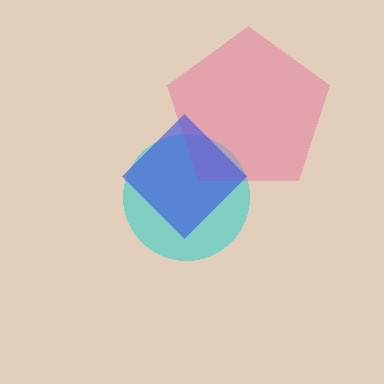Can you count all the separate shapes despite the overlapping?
Yes, there are 3 separate shapes.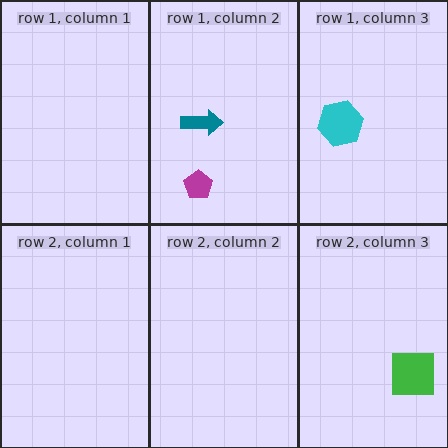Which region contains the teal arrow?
The row 1, column 2 region.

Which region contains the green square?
The row 2, column 3 region.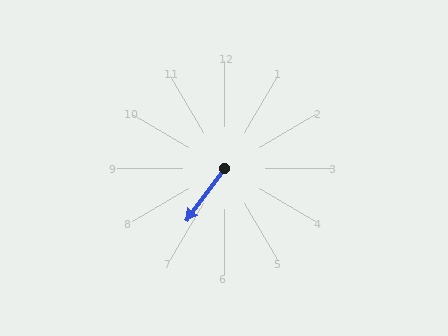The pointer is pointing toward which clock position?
Roughly 7 o'clock.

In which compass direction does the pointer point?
Southwest.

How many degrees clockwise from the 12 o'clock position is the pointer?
Approximately 216 degrees.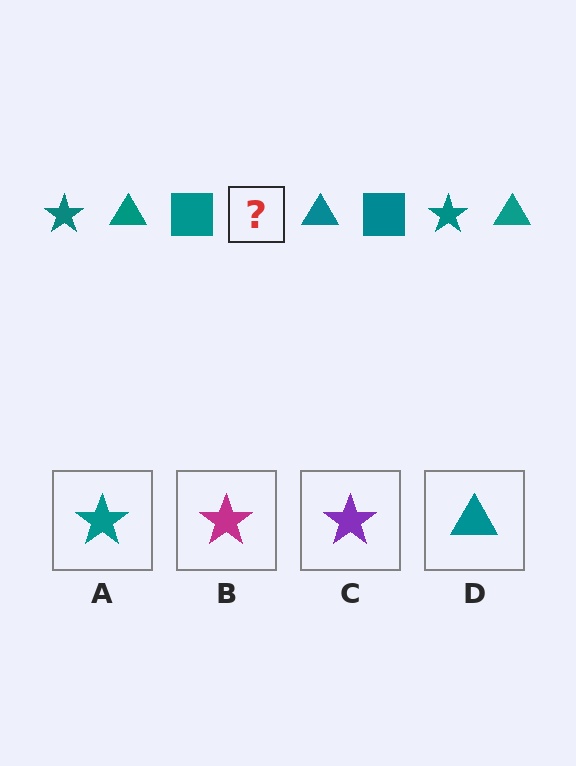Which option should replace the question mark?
Option A.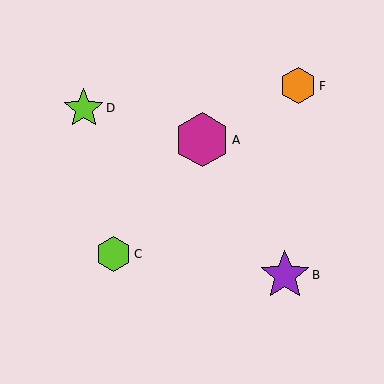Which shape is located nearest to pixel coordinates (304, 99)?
The orange hexagon (labeled F) at (298, 86) is nearest to that location.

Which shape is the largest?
The magenta hexagon (labeled A) is the largest.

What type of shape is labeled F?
Shape F is an orange hexagon.